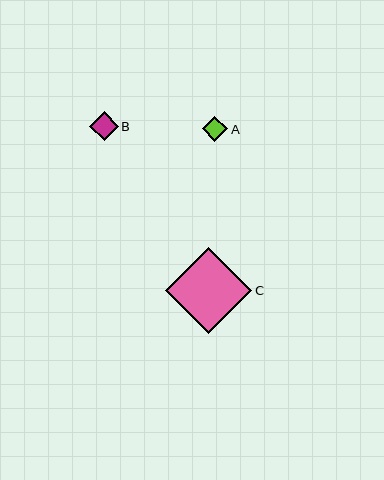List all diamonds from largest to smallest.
From largest to smallest: C, B, A.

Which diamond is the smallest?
Diamond A is the smallest with a size of approximately 25 pixels.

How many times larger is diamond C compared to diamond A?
Diamond C is approximately 3.4 times the size of diamond A.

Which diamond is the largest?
Diamond C is the largest with a size of approximately 86 pixels.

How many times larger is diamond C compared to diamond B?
Diamond C is approximately 3.0 times the size of diamond B.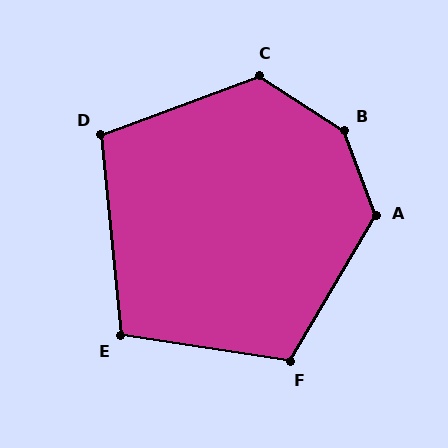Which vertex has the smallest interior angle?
E, at approximately 104 degrees.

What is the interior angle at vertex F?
Approximately 112 degrees (obtuse).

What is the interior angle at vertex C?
Approximately 127 degrees (obtuse).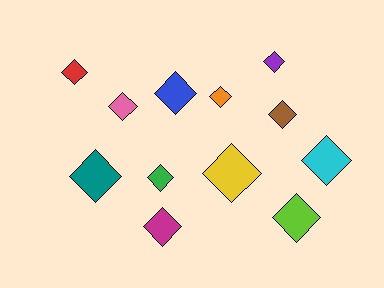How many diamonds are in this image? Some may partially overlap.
There are 12 diamonds.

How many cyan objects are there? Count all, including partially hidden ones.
There is 1 cyan object.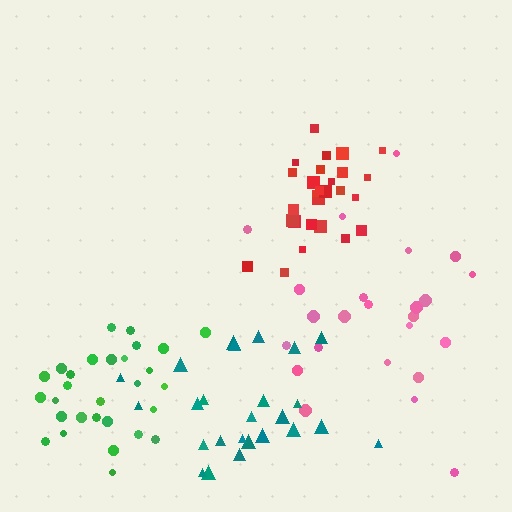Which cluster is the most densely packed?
Red.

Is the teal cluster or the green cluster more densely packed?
Green.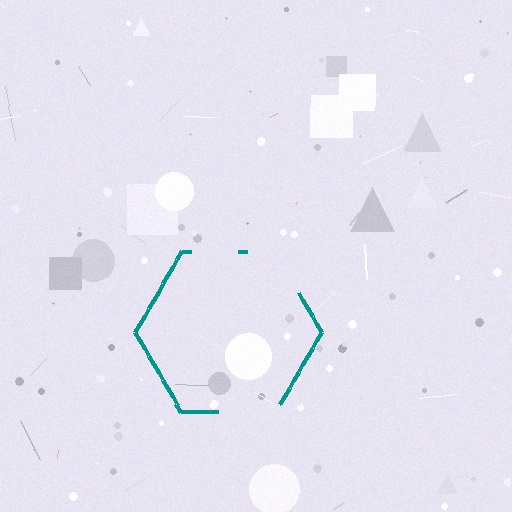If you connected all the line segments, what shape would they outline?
They would outline a hexagon.